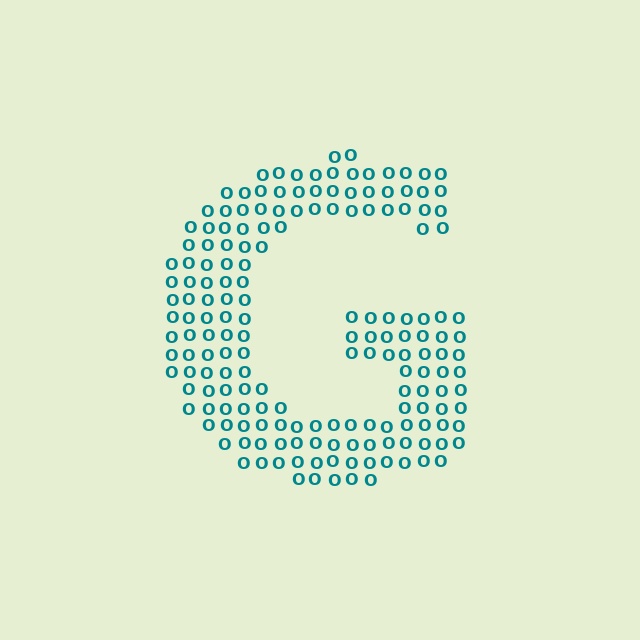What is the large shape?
The large shape is the letter G.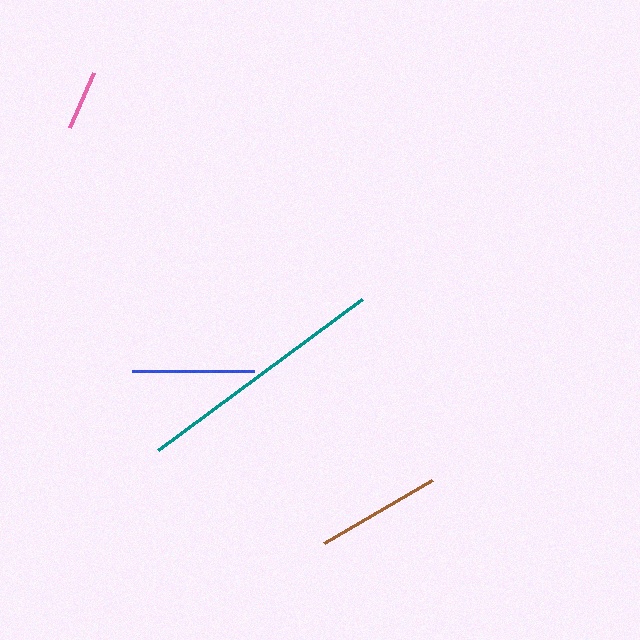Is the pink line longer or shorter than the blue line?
The blue line is longer than the pink line.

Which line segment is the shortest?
The pink line is the shortest at approximately 61 pixels.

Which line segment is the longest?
The teal line is the longest at approximately 254 pixels.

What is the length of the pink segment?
The pink segment is approximately 61 pixels long.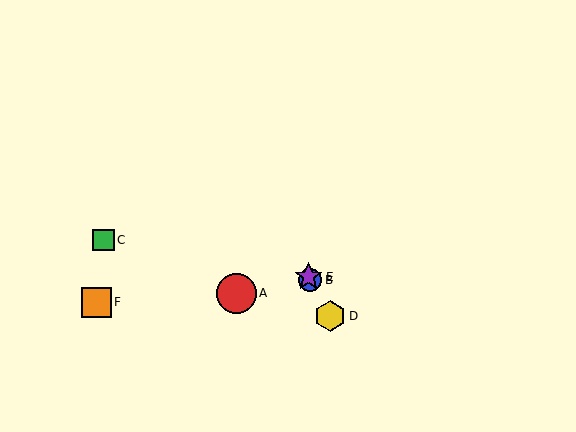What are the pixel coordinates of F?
Object F is at (96, 302).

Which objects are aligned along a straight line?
Objects B, D, E are aligned along a straight line.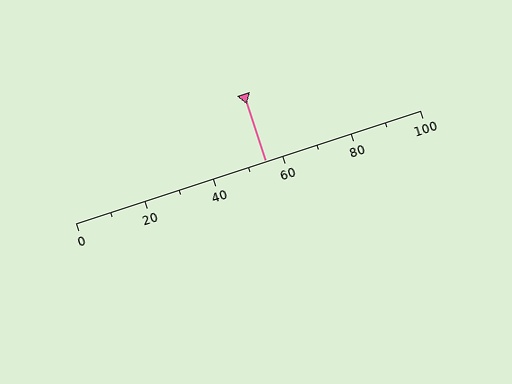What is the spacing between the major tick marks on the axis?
The major ticks are spaced 20 apart.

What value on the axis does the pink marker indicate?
The marker indicates approximately 55.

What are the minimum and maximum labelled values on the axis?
The axis runs from 0 to 100.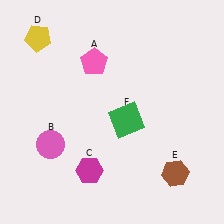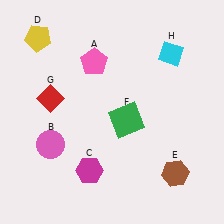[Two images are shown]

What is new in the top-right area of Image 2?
A cyan diamond (H) was added in the top-right area of Image 2.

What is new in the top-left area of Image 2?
A red diamond (G) was added in the top-left area of Image 2.